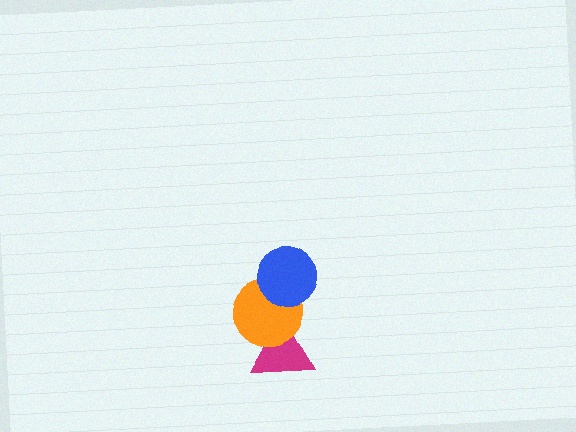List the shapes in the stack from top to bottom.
From top to bottom: the blue circle, the orange circle, the magenta triangle.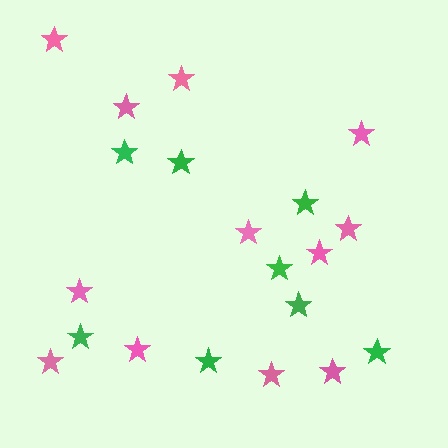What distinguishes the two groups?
There are 2 groups: one group of green stars (8) and one group of pink stars (12).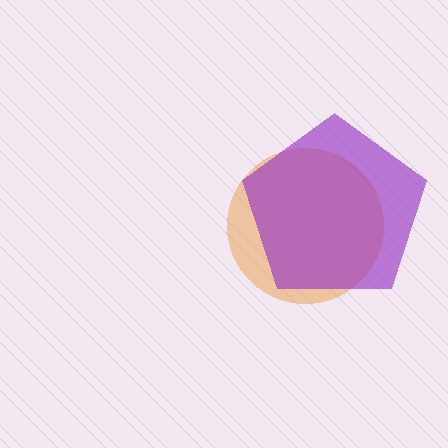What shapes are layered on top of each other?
The layered shapes are: an orange circle, a purple pentagon.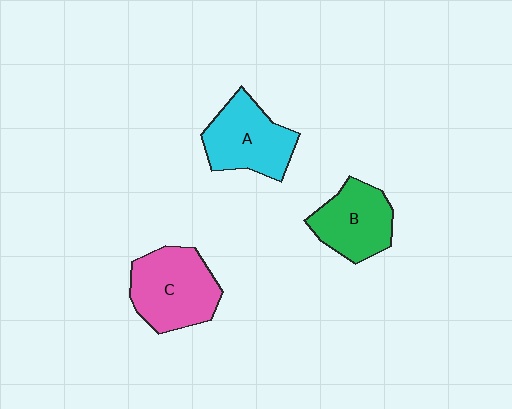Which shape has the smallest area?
Shape B (green).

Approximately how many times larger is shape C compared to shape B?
Approximately 1.2 times.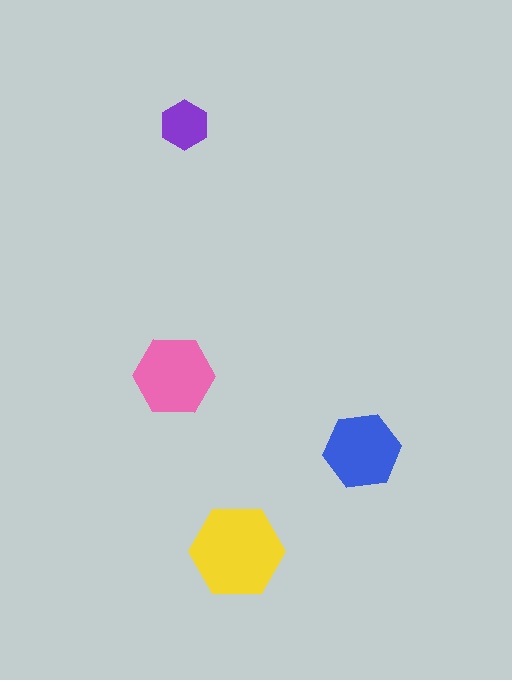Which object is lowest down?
The yellow hexagon is bottommost.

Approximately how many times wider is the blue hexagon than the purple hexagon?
About 1.5 times wider.